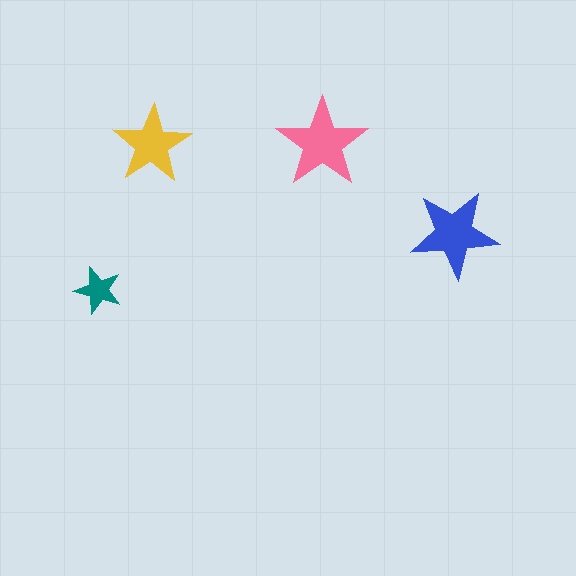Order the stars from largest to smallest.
the pink one, the blue one, the yellow one, the teal one.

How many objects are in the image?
There are 4 objects in the image.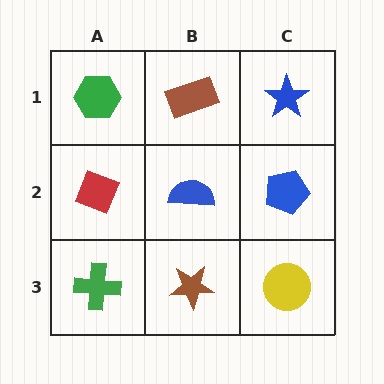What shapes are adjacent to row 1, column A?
A red diamond (row 2, column A), a brown rectangle (row 1, column B).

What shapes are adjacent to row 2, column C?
A blue star (row 1, column C), a yellow circle (row 3, column C), a blue semicircle (row 2, column B).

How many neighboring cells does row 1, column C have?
2.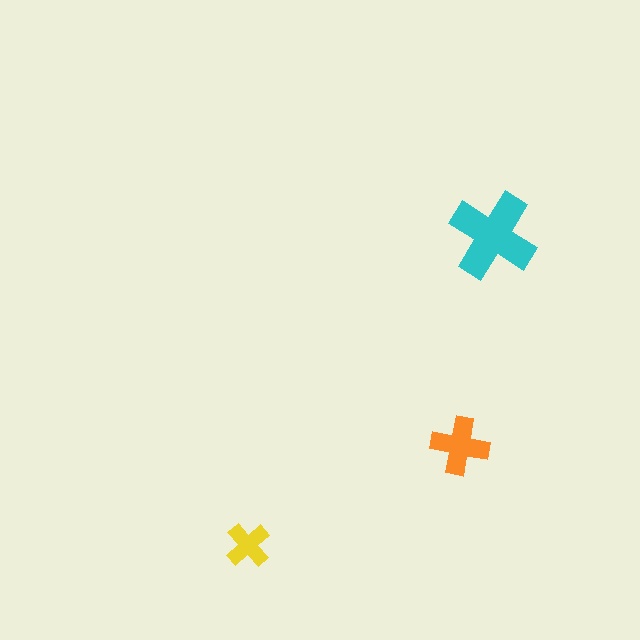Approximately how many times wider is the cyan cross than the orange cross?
About 1.5 times wider.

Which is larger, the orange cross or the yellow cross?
The orange one.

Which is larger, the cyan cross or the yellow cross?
The cyan one.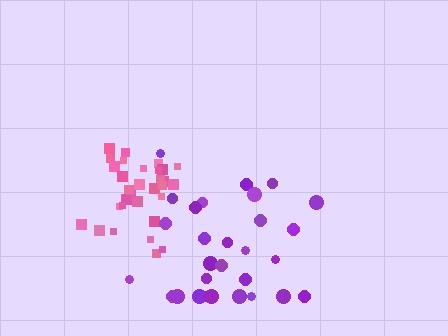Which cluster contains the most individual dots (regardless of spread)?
Pink (32).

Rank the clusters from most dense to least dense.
pink, purple.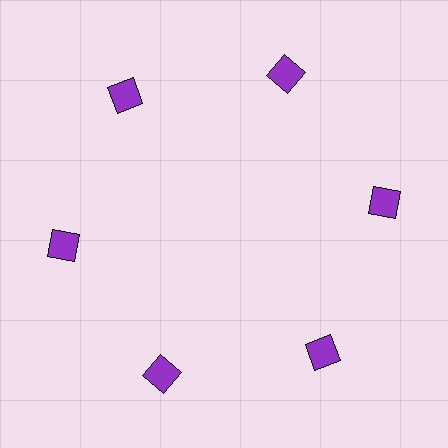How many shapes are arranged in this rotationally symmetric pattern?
There are 6 shapes, arranged in 6 groups of 1.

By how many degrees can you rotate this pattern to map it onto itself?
The pattern maps onto itself every 60 degrees of rotation.